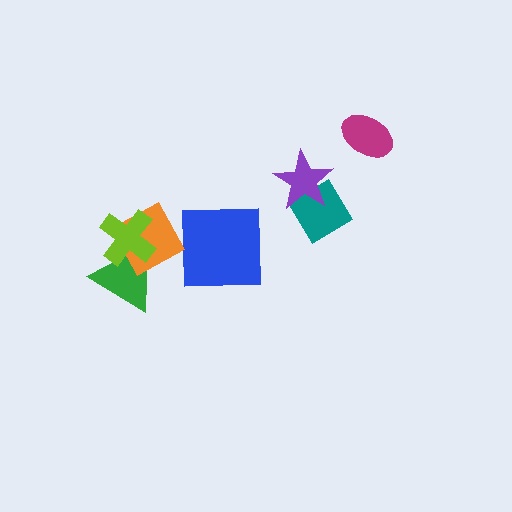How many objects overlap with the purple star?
1 object overlaps with the purple star.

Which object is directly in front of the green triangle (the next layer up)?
The orange diamond is directly in front of the green triangle.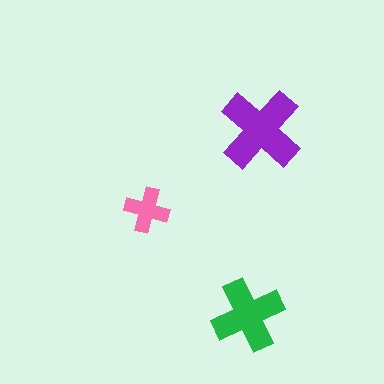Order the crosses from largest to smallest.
the purple one, the green one, the pink one.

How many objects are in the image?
There are 3 objects in the image.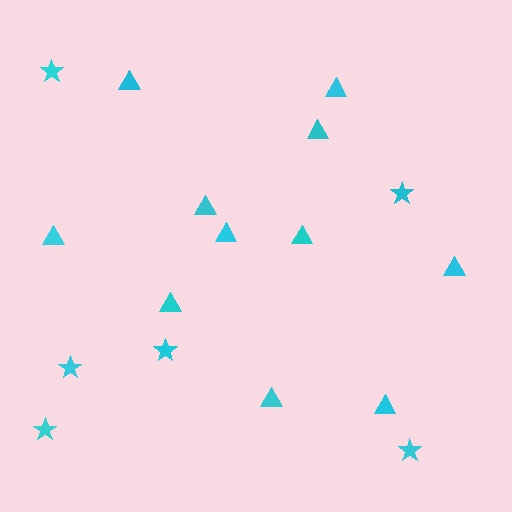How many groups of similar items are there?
There are 2 groups: one group of triangles (11) and one group of stars (6).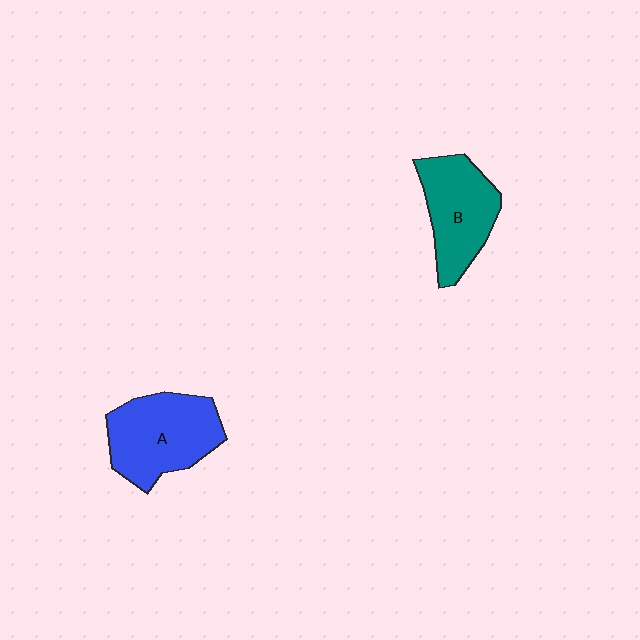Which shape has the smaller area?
Shape B (teal).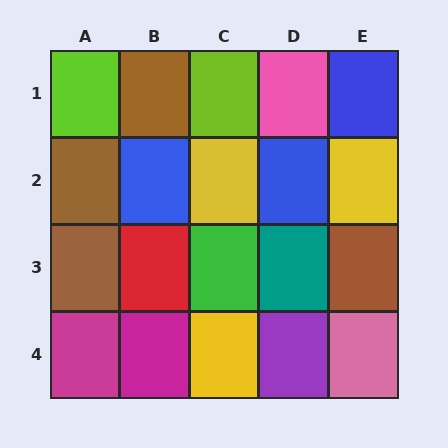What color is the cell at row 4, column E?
Pink.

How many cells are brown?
4 cells are brown.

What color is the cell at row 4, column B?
Magenta.